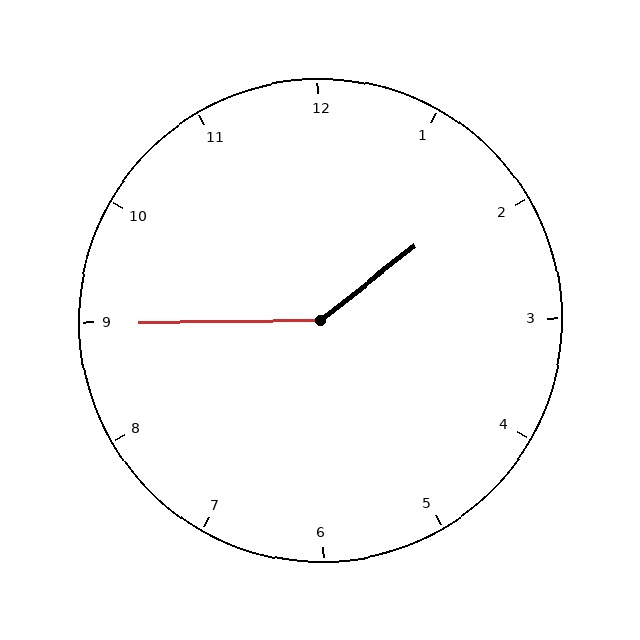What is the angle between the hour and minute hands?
Approximately 142 degrees.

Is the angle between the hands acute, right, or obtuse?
It is obtuse.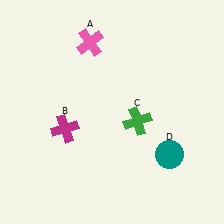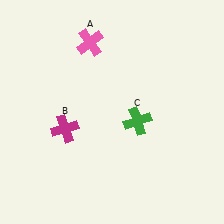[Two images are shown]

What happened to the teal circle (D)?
The teal circle (D) was removed in Image 2. It was in the bottom-right area of Image 1.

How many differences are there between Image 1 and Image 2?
There is 1 difference between the two images.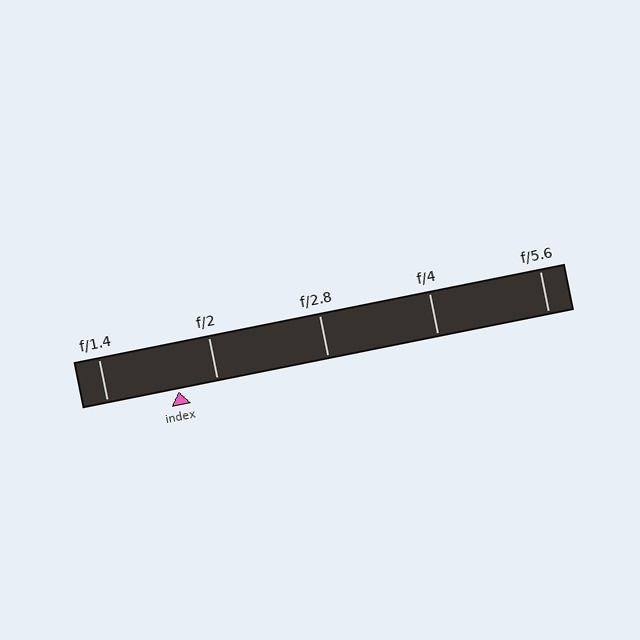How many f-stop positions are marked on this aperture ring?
There are 5 f-stop positions marked.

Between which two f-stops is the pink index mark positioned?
The index mark is between f/1.4 and f/2.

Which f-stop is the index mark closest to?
The index mark is closest to f/2.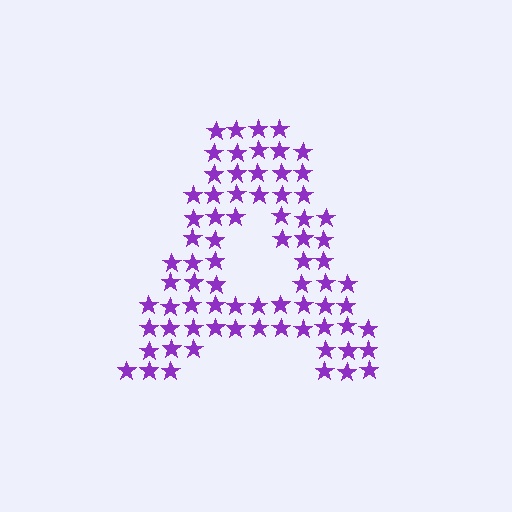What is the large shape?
The large shape is the letter A.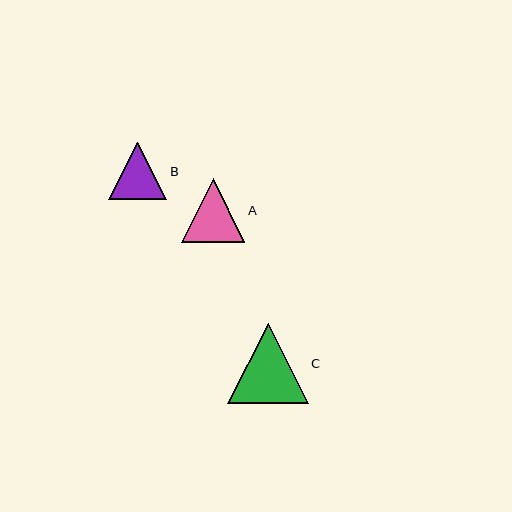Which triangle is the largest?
Triangle C is the largest with a size of approximately 80 pixels.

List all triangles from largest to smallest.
From largest to smallest: C, A, B.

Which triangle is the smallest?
Triangle B is the smallest with a size of approximately 58 pixels.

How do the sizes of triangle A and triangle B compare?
Triangle A and triangle B are approximately the same size.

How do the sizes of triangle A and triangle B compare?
Triangle A and triangle B are approximately the same size.